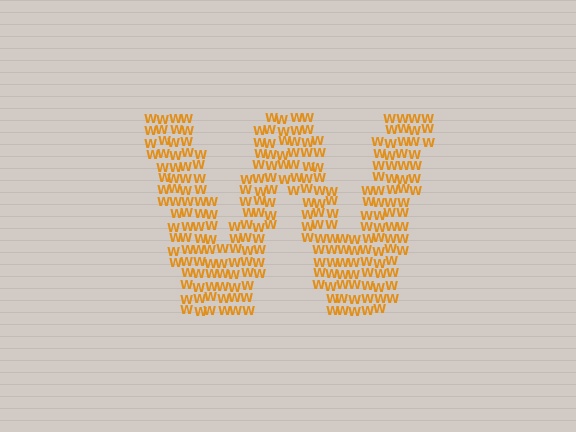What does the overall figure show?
The overall figure shows the letter W.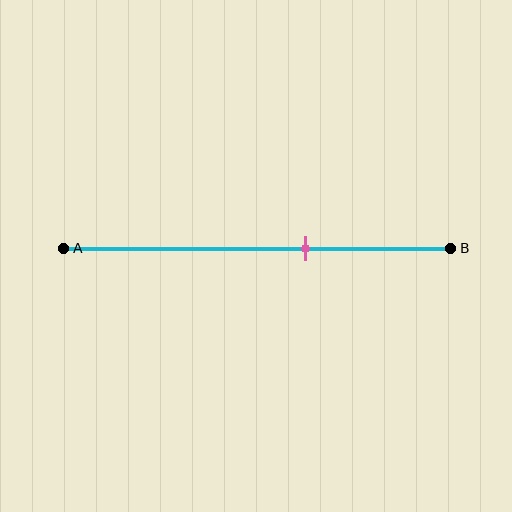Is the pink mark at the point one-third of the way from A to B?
No, the mark is at about 65% from A, not at the 33% one-third point.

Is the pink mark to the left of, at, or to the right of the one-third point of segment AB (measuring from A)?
The pink mark is to the right of the one-third point of segment AB.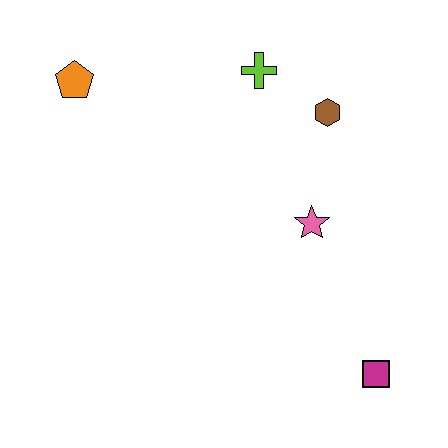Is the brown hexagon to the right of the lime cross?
Yes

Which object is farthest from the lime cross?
The magenta square is farthest from the lime cross.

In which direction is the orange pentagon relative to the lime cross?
The orange pentagon is to the left of the lime cross.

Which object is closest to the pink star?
The brown hexagon is closest to the pink star.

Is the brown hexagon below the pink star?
No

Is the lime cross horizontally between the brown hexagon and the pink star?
No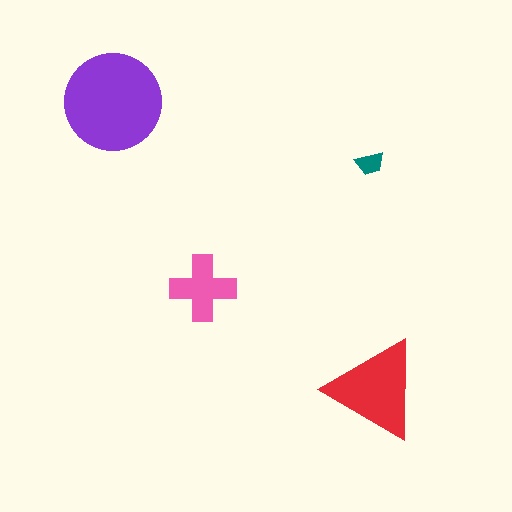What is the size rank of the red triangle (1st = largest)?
2nd.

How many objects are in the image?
There are 4 objects in the image.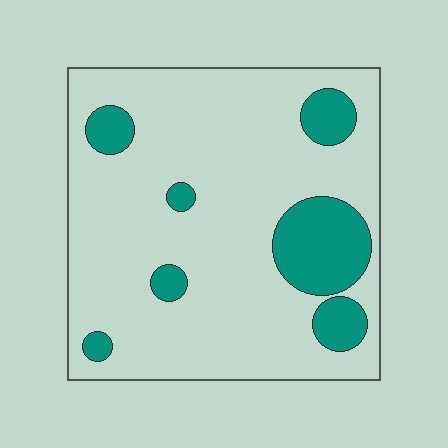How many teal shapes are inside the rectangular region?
7.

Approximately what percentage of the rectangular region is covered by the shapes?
Approximately 20%.